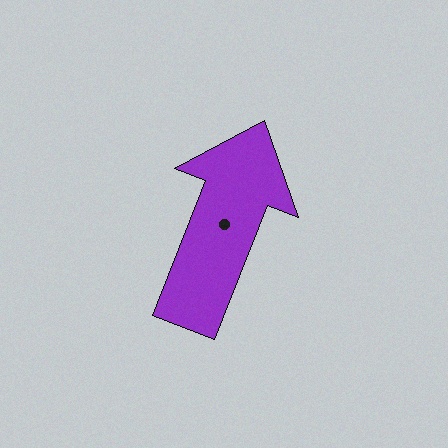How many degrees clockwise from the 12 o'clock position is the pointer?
Approximately 21 degrees.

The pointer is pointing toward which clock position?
Roughly 1 o'clock.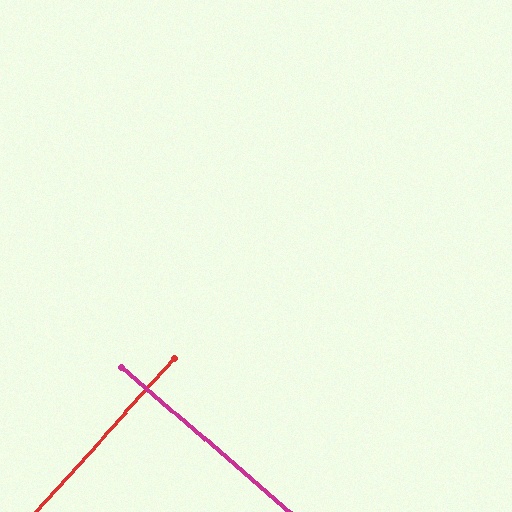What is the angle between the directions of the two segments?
Approximately 89 degrees.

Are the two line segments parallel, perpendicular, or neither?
Perpendicular — they meet at approximately 89°.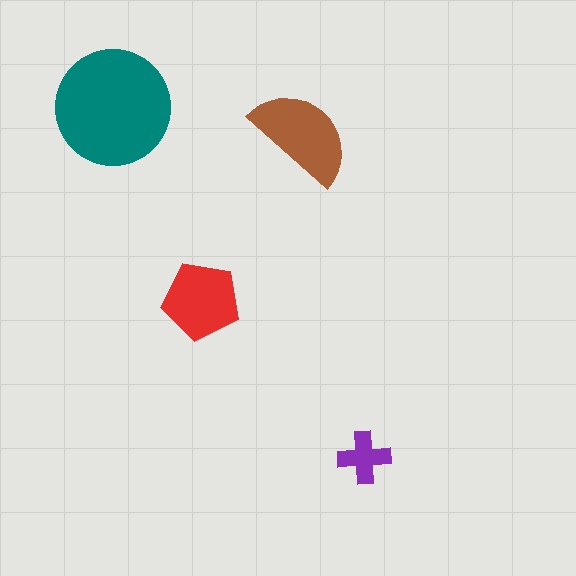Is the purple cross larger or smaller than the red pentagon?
Smaller.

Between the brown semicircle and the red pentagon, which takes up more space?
The brown semicircle.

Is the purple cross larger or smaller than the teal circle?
Smaller.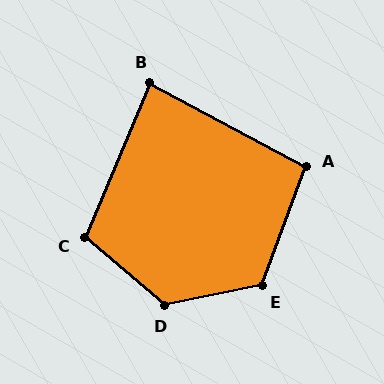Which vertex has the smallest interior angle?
B, at approximately 85 degrees.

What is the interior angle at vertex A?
Approximately 98 degrees (obtuse).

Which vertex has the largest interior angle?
D, at approximately 128 degrees.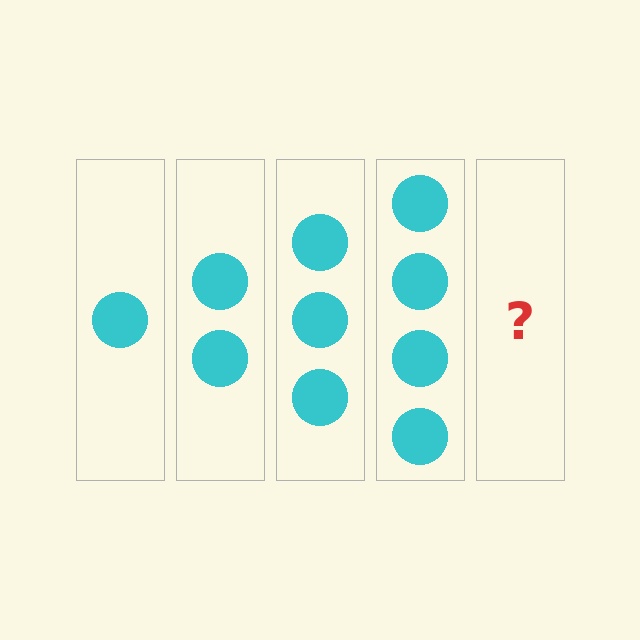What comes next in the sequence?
The next element should be 5 circles.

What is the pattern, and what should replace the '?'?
The pattern is that each step adds one more circle. The '?' should be 5 circles.